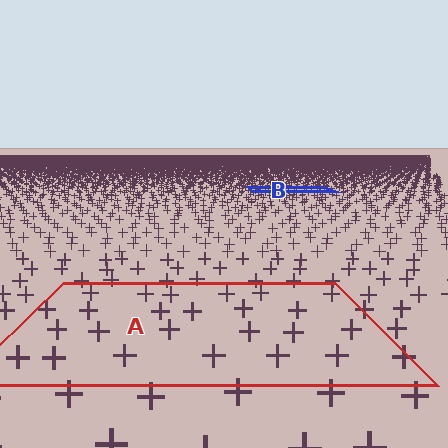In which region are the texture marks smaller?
The texture marks are smaller in region B, because it is farther away.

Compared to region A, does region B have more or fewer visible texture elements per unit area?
Region B has more texture elements per unit area — they are packed more densely because it is farther away.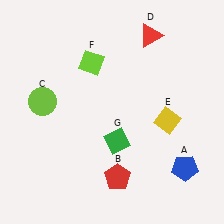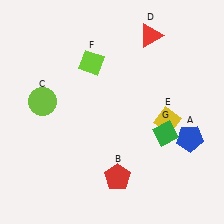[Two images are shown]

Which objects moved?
The objects that moved are: the blue pentagon (A), the green diamond (G).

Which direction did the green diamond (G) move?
The green diamond (G) moved right.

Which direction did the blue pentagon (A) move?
The blue pentagon (A) moved up.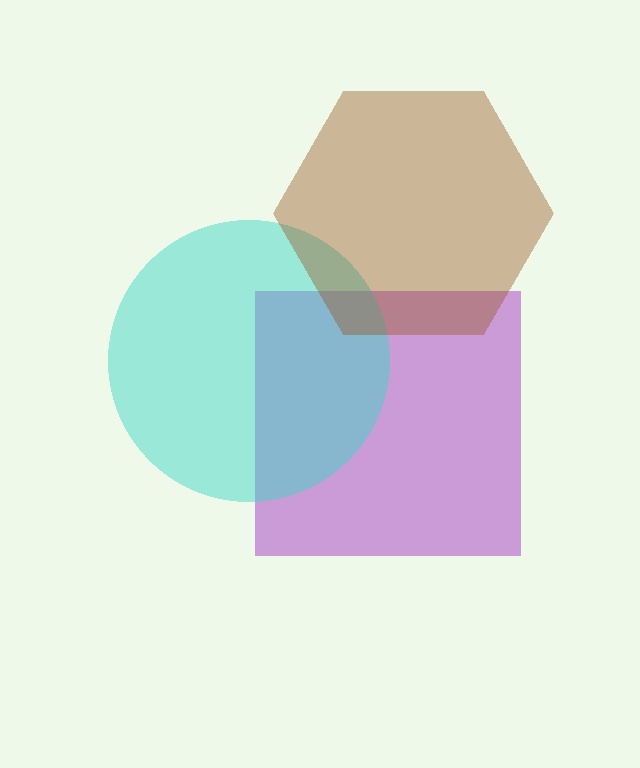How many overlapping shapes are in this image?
There are 3 overlapping shapes in the image.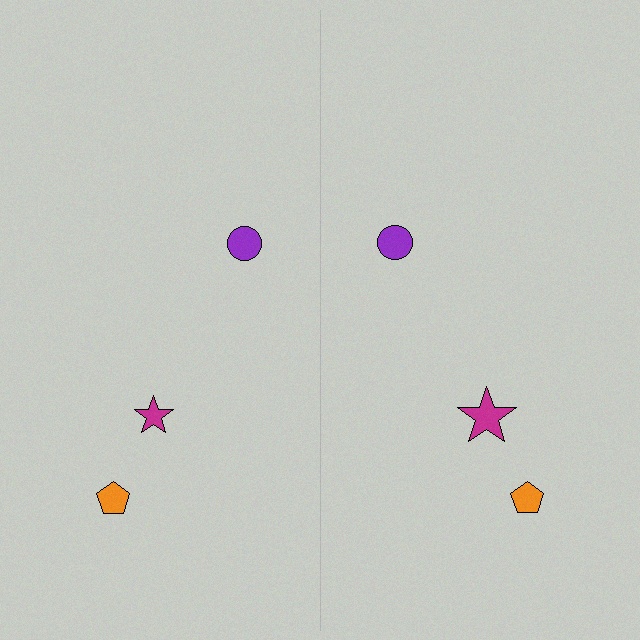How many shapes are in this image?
There are 6 shapes in this image.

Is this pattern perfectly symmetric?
No, the pattern is not perfectly symmetric. The magenta star on the right side has a different size than its mirror counterpart.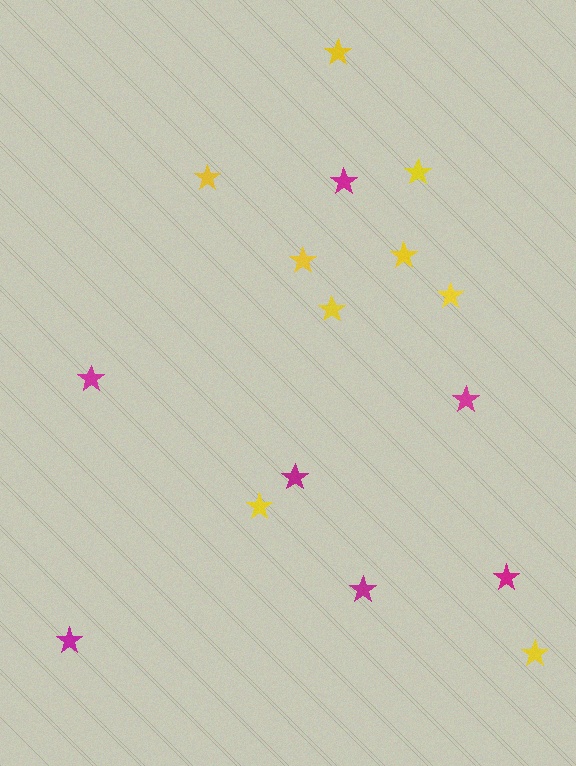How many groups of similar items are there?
There are 2 groups: one group of yellow stars (9) and one group of magenta stars (7).